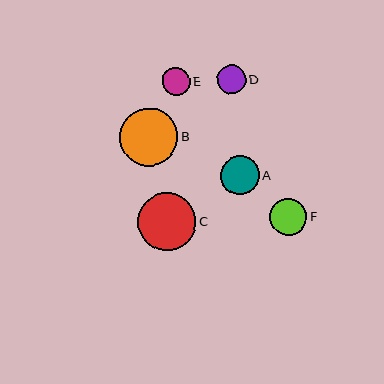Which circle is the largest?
Circle C is the largest with a size of approximately 58 pixels.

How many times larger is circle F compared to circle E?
Circle F is approximately 1.3 times the size of circle E.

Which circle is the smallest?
Circle E is the smallest with a size of approximately 28 pixels.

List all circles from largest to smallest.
From largest to smallest: C, B, A, F, D, E.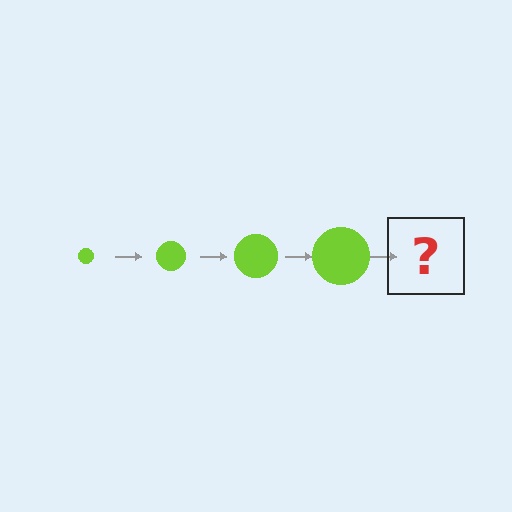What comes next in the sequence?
The next element should be a lime circle, larger than the previous one.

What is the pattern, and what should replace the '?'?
The pattern is that the circle gets progressively larger each step. The '?' should be a lime circle, larger than the previous one.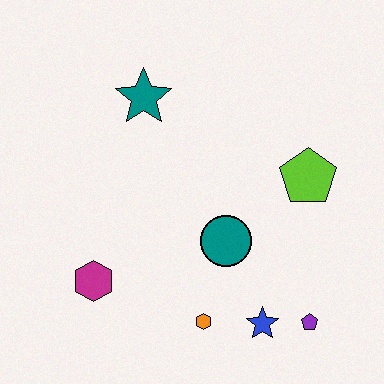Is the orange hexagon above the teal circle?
No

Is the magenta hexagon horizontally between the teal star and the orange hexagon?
No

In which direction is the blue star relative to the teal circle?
The blue star is below the teal circle.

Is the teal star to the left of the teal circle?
Yes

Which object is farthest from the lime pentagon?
The magenta hexagon is farthest from the lime pentagon.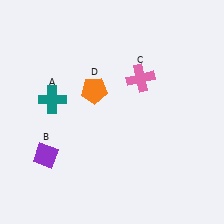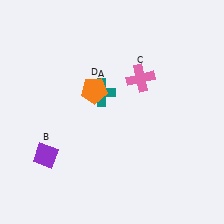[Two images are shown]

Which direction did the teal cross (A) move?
The teal cross (A) moved right.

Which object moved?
The teal cross (A) moved right.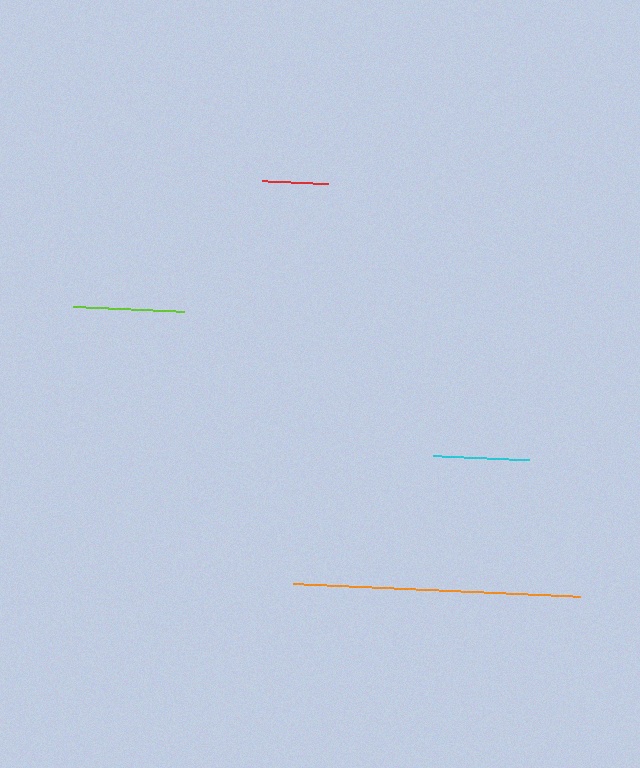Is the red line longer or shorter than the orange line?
The orange line is longer than the red line.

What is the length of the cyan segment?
The cyan segment is approximately 96 pixels long.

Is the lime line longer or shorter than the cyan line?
The lime line is longer than the cyan line.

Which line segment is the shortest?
The red line is the shortest at approximately 66 pixels.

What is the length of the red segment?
The red segment is approximately 66 pixels long.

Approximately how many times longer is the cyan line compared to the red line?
The cyan line is approximately 1.5 times the length of the red line.